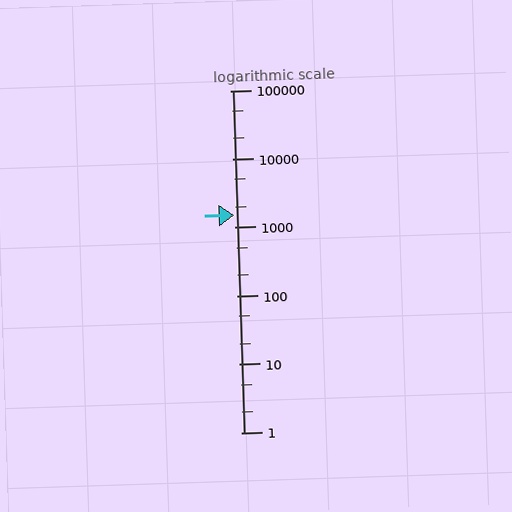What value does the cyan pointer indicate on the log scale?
The pointer indicates approximately 1500.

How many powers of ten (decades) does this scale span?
The scale spans 5 decades, from 1 to 100000.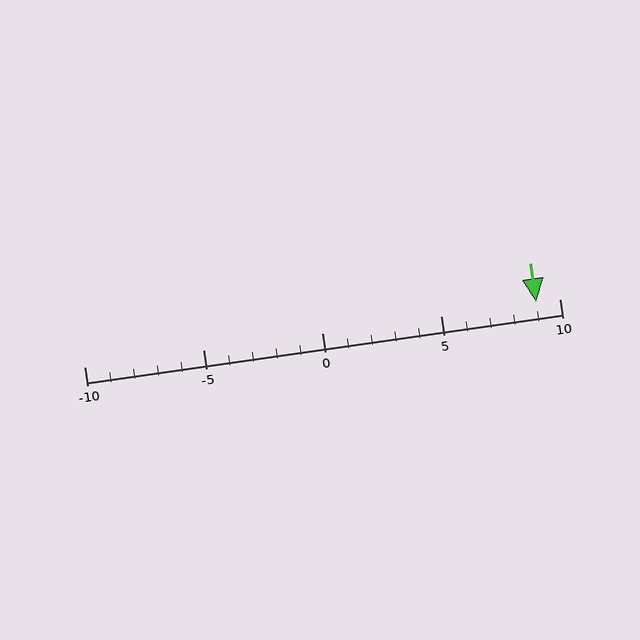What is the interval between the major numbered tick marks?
The major tick marks are spaced 5 units apart.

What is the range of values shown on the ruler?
The ruler shows values from -10 to 10.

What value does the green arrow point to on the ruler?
The green arrow points to approximately 9.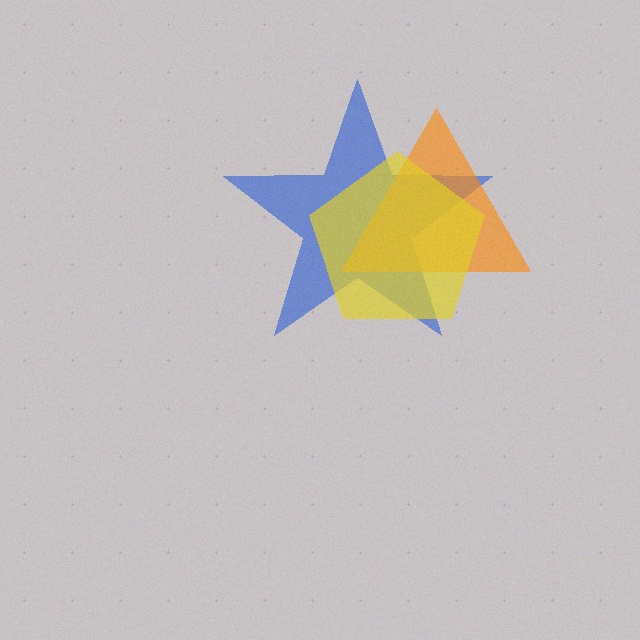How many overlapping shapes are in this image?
There are 3 overlapping shapes in the image.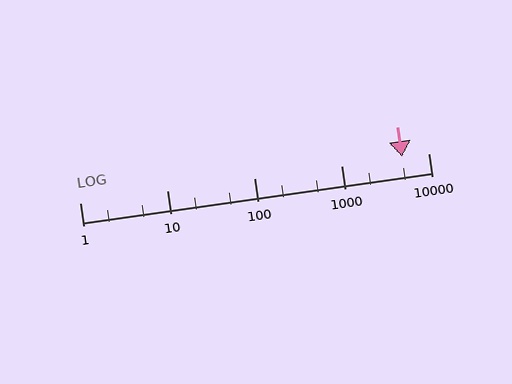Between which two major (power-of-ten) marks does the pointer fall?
The pointer is between 1000 and 10000.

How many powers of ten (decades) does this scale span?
The scale spans 4 decades, from 1 to 10000.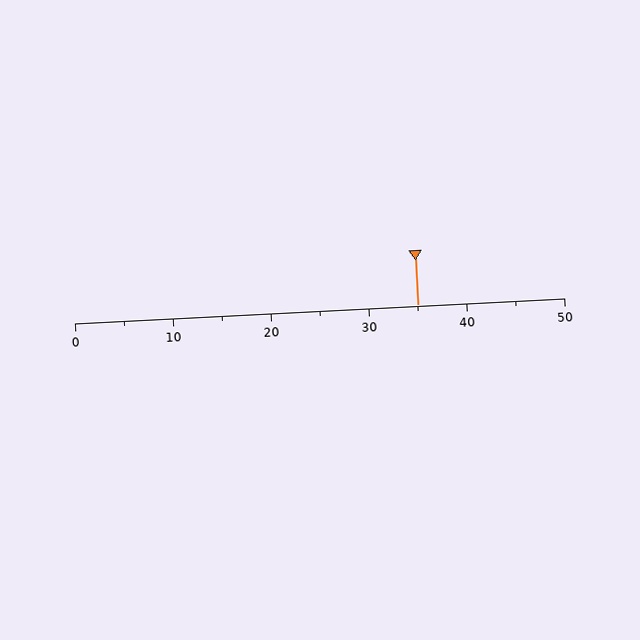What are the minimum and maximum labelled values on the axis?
The axis runs from 0 to 50.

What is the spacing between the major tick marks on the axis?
The major ticks are spaced 10 apart.